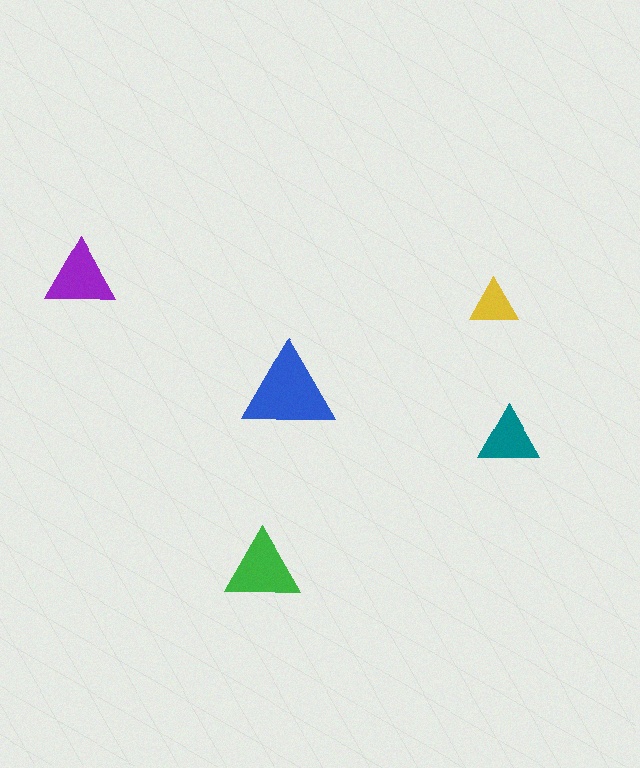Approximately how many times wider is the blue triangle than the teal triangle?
About 1.5 times wider.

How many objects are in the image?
There are 5 objects in the image.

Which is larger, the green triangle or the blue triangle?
The blue one.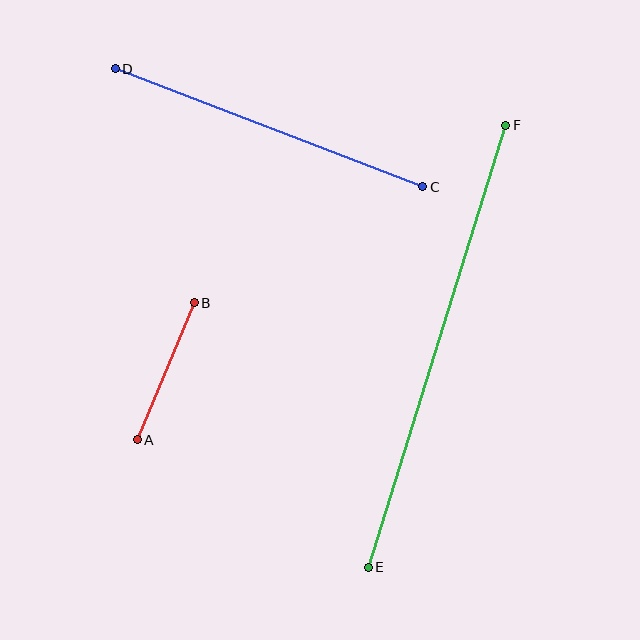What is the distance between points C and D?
The distance is approximately 329 pixels.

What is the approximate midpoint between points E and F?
The midpoint is at approximately (437, 346) pixels.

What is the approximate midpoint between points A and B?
The midpoint is at approximately (166, 371) pixels.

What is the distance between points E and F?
The distance is approximately 463 pixels.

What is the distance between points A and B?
The distance is approximately 148 pixels.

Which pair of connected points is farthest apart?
Points E and F are farthest apart.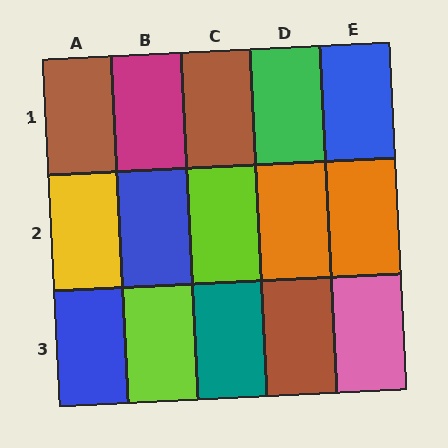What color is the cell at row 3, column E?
Pink.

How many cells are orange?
2 cells are orange.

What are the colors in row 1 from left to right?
Brown, magenta, brown, green, blue.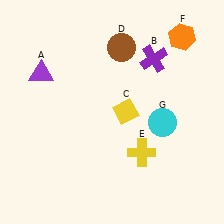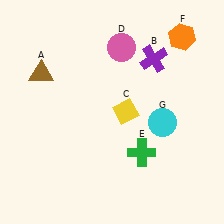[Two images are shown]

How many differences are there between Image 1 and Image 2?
There are 3 differences between the two images.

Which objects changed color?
A changed from purple to brown. D changed from brown to pink. E changed from yellow to green.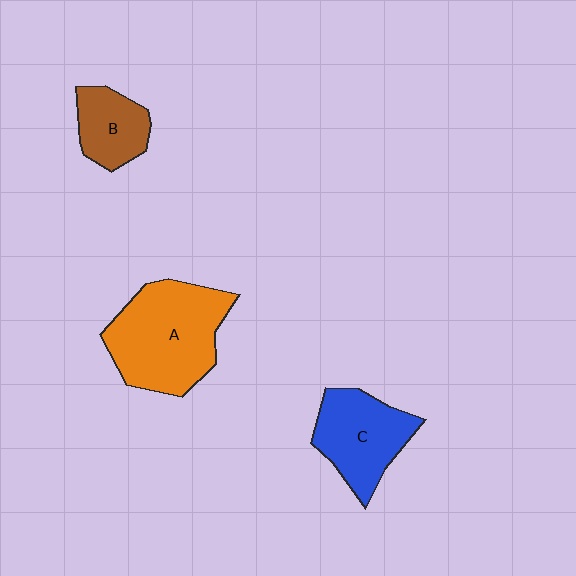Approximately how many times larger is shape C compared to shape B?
Approximately 1.5 times.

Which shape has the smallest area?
Shape B (brown).